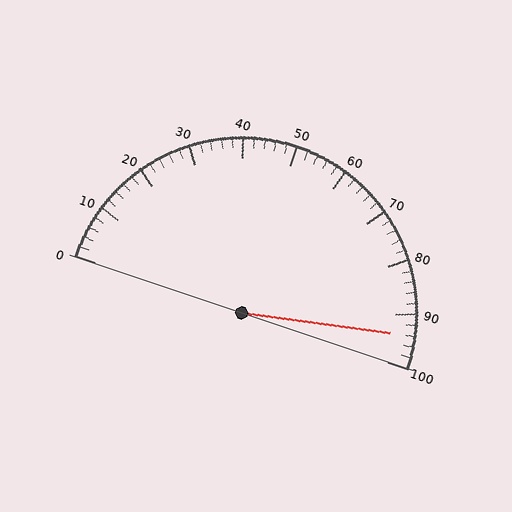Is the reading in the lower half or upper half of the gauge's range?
The reading is in the upper half of the range (0 to 100).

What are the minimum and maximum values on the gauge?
The gauge ranges from 0 to 100.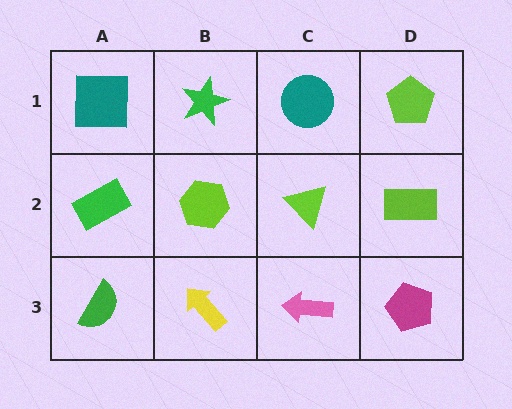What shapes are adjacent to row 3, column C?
A lime triangle (row 2, column C), a yellow arrow (row 3, column B), a magenta pentagon (row 3, column D).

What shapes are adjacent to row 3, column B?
A lime hexagon (row 2, column B), a green semicircle (row 3, column A), a pink arrow (row 3, column C).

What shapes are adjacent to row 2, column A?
A teal square (row 1, column A), a green semicircle (row 3, column A), a lime hexagon (row 2, column B).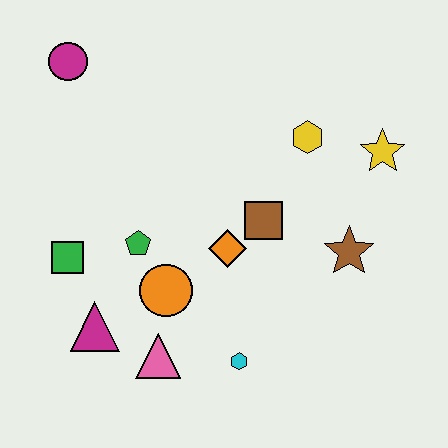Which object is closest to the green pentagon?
The orange circle is closest to the green pentagon.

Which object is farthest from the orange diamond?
The magenta circle is farthest from the orange diamond.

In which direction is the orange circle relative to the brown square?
The orange circle is to the left of the brown square.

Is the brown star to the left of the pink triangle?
No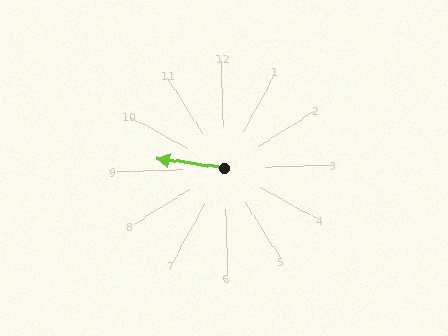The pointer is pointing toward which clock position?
Roughly 9 o'clock.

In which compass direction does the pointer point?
West.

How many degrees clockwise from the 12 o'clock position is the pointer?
Approximately 280 degrees.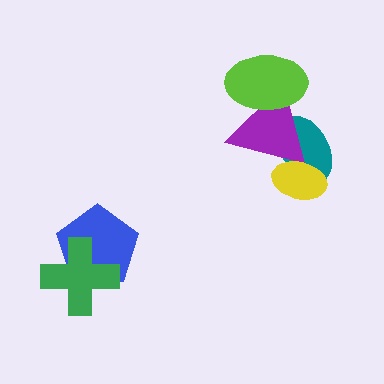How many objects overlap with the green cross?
1 object overlaps with the green cross.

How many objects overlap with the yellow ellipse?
2 objects overlap with the yellow ellipse.